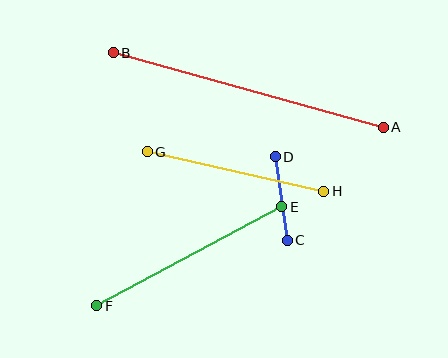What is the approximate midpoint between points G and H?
The midpoint is at approximately (235, 171) pixels.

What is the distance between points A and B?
The distance is approximately 280 pixels.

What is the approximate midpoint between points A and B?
The midpoint is at approximately (248, 90) pixels.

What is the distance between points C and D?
The distance is approximately 84 pixels.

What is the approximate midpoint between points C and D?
The midpoint is at approximately (281, 198) pixels.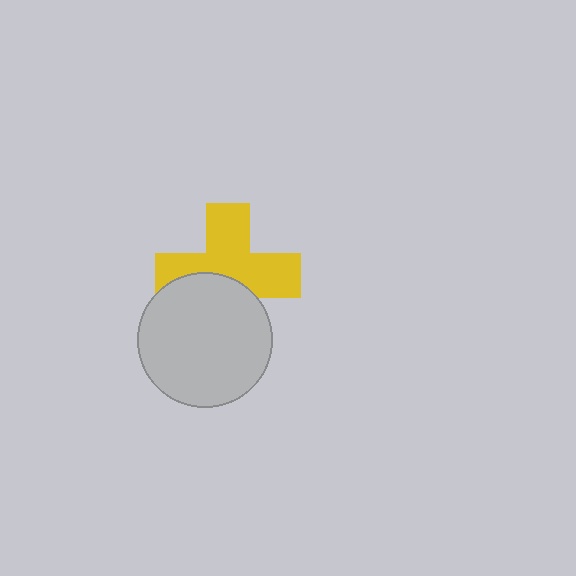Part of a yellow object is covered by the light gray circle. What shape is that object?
It is a cross.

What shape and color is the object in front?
The object in front is a light gray circle.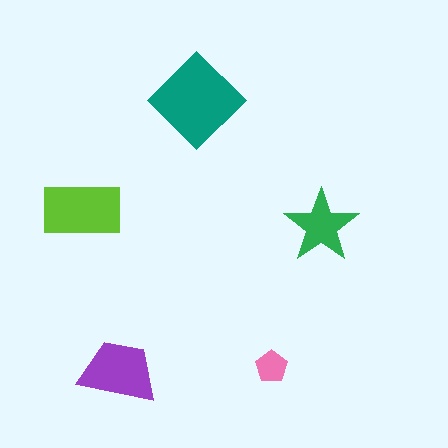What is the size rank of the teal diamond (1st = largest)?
1st.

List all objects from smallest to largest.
The pink pentagon, the green star, the purple trapezoid, the lime rectangle, the teal diamond.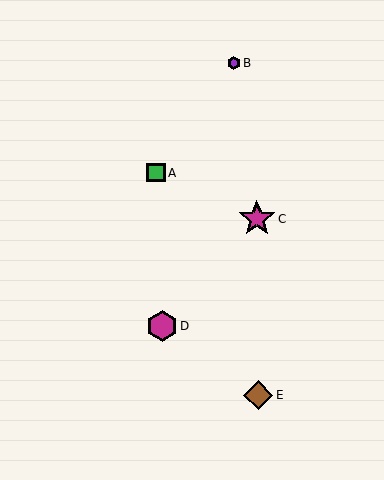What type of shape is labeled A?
Shape A is a green square.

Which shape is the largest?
The magenta star (labeled C) is the largest.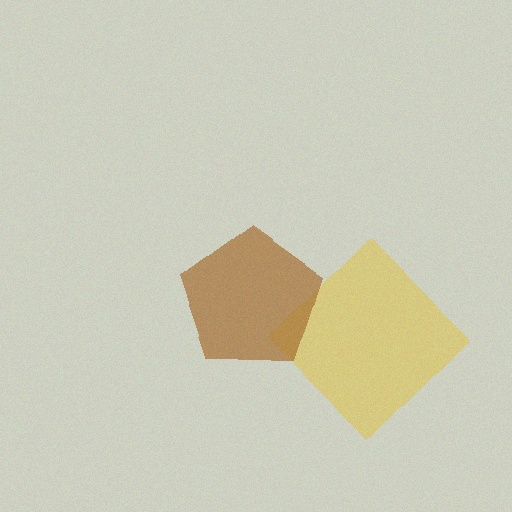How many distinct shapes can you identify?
There are 2 distinct shapes: a yellow diamond, a brown pentagon.